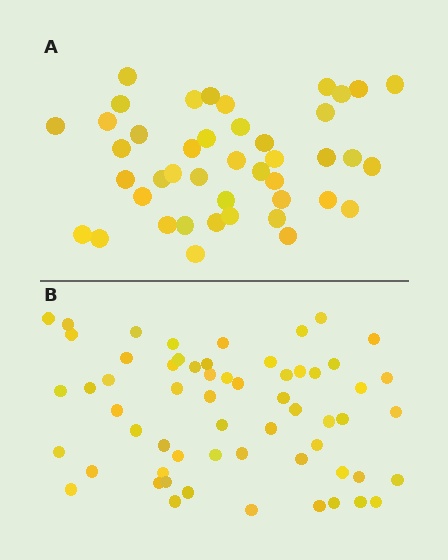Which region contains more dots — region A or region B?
Region B (the bottom region) has more dots.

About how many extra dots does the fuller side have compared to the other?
Region B has approximately 15 more dots than region A.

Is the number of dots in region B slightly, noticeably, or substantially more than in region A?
Region B has noticeably more, but not dramatically so. The ratio is roughly 1.4 to 1.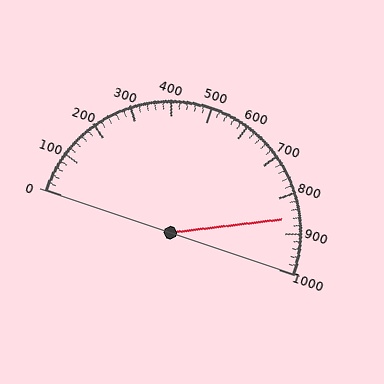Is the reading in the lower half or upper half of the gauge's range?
The reading is in the upper half of the range (0 to 1000).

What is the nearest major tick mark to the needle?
The nearest major tick mark is 900.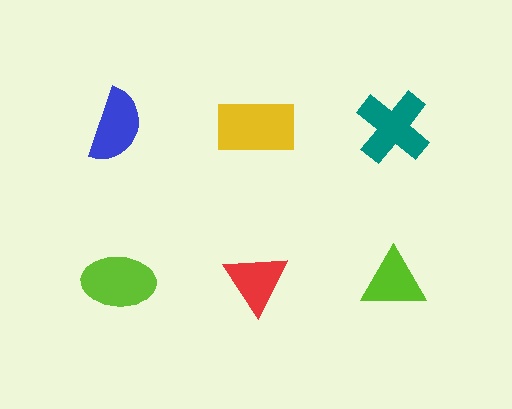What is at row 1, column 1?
A blue semicircle.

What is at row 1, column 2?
A yellow rectangle.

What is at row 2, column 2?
A red triangle.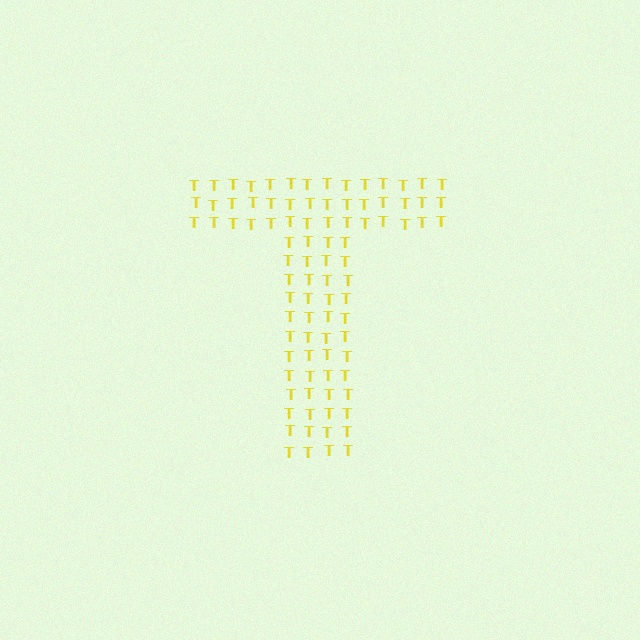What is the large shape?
The large shape is the letter T.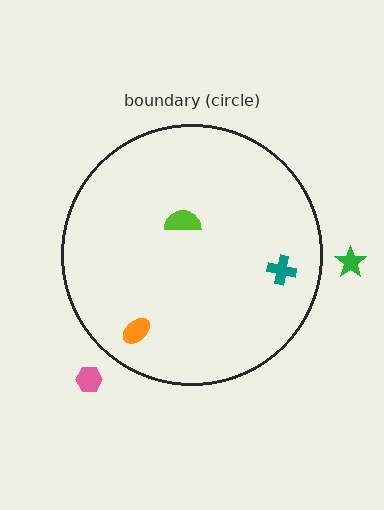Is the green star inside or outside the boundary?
Outside.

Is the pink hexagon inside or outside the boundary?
Outside.